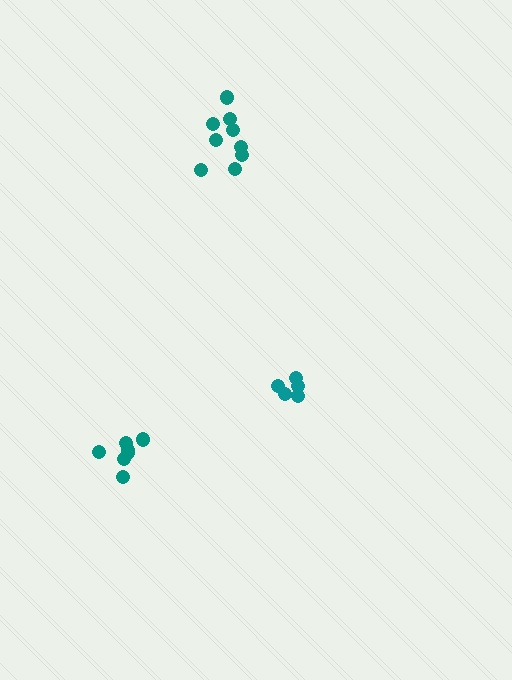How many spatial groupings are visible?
There are 3 spatial groupings.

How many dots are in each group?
Group 1: 7 dots, Group 2: 9 dots, Group 3: 5 dots (21 total).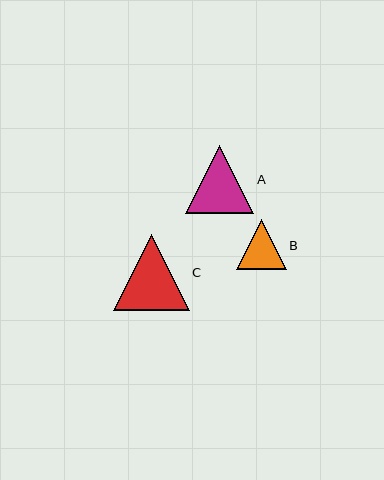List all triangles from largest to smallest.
From largest to smallest: C, A, B.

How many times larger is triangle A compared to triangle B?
Triangle A is approximately 1.4 times the size of triangle B.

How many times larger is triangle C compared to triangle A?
Triangle C is approximately 1.1 times the size of triangle A.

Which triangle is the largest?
Triangle C is the largest with a size of approximately 76 pixels.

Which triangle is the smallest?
Triangle B is the smallest with a size of approximately 50 pixels.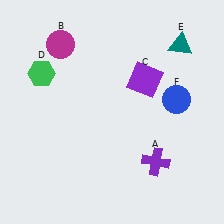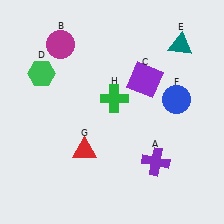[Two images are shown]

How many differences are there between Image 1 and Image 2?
There are 2 differences between the two images.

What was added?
A red triangle (G), a green cross (H) were added in Image 2.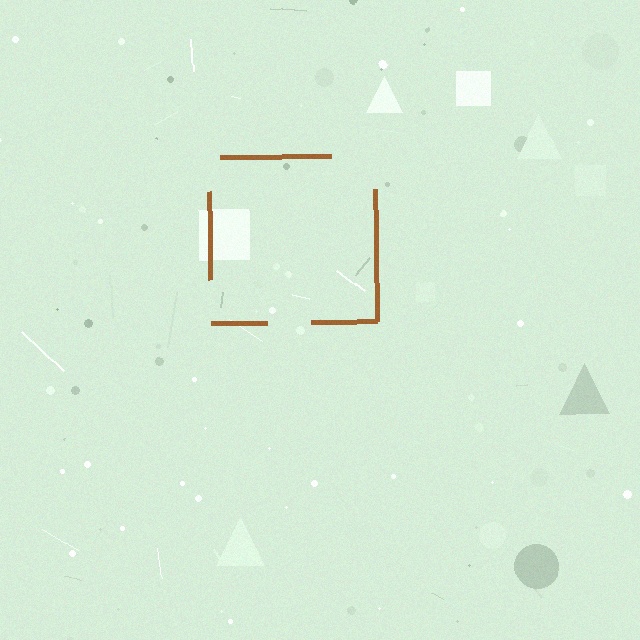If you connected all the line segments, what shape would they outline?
They would outline a square.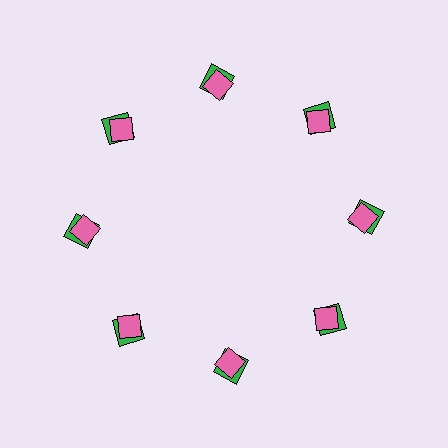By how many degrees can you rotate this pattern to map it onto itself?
The pattern maps onto itself every 45 degrees of rotation.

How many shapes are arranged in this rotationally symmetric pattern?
There are 16 shapes, arranged in 8 groups of 2.